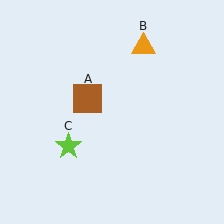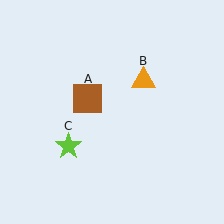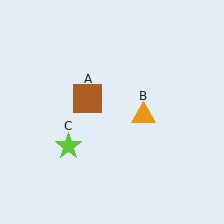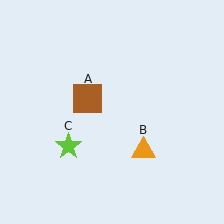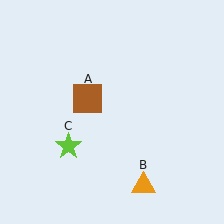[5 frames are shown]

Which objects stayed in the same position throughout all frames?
Brown square (object A) and lime star (object C) remained stationary.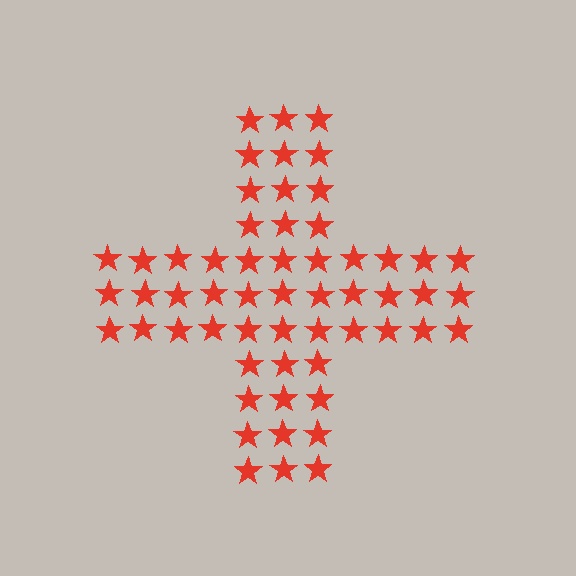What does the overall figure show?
The overall figure shows a cross.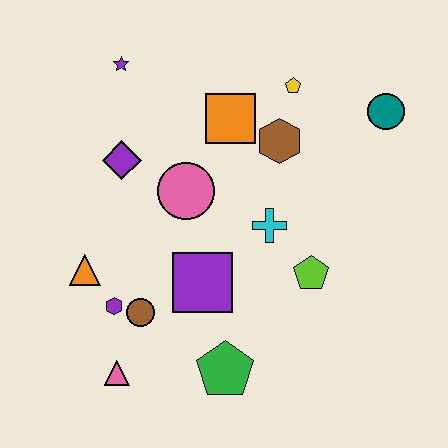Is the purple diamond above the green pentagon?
Yes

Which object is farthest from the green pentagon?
The purple star is farthest from the green pentagon.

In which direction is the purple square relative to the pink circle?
The purple square is below the pink circle.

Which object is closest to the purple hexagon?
The brown circle is closest to the purple hexagon.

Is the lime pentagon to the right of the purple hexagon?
Yes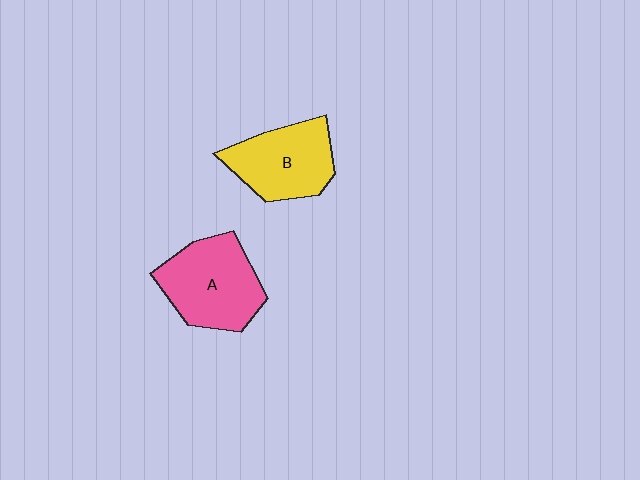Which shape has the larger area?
Shape A (pink).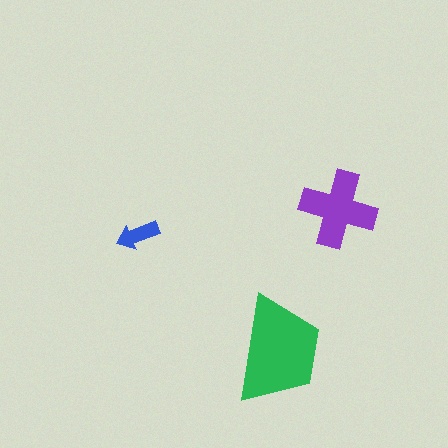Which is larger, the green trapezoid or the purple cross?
The green trapezoid.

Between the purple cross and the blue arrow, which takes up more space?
The purple cross.